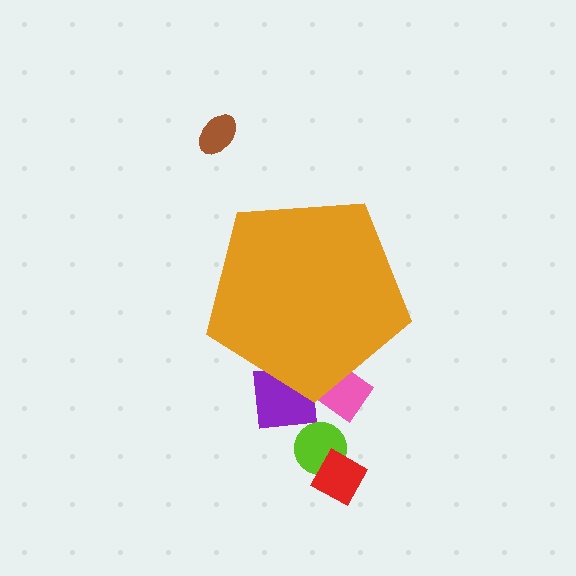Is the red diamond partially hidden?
No, the red diamond is fully visible.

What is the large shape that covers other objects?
An orange pentagon.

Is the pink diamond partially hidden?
Yes, the pink diamond is partially hidden behind the orange pentagon.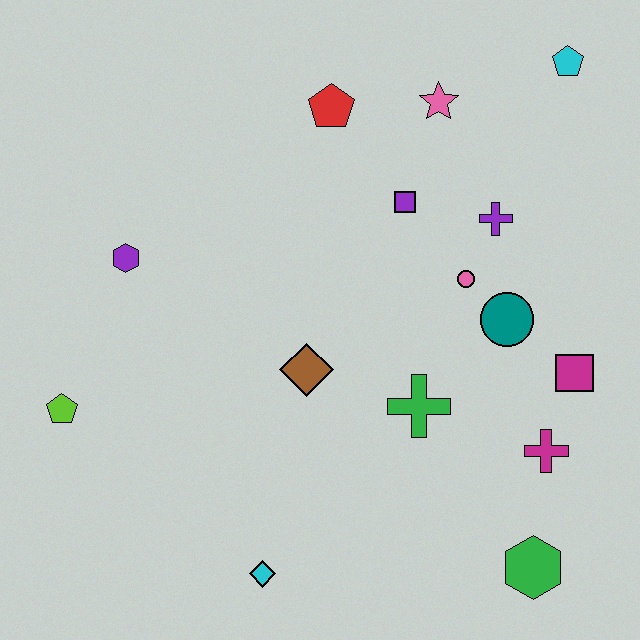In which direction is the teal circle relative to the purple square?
The teal circle is below the purple square.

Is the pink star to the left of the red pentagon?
No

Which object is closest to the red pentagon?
The pink star is closest to the red pentagon.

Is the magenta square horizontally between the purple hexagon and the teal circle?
No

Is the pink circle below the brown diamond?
No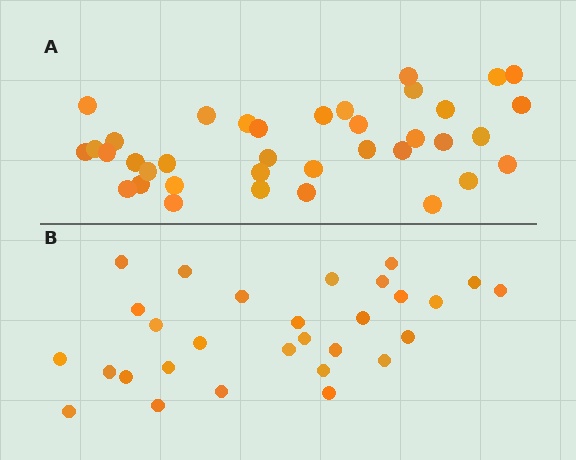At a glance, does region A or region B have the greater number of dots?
Region A (the top region) has more dots.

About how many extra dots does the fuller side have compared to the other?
Region A has roughly 8 or so more dots than region B.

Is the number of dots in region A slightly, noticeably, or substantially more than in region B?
Region A has noticeably more, but not dramatically so. The ratio is roughly 1.3 to 1.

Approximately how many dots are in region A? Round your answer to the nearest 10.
About 40 dots. (The exact count is 37, which rounds to 40.)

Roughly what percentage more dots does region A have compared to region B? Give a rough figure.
About 30% more.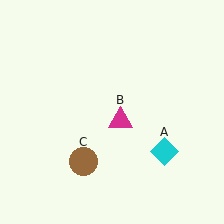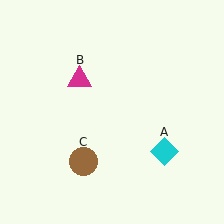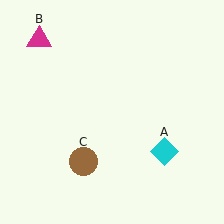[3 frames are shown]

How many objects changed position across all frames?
1 object changed position: magenta triangle (object B).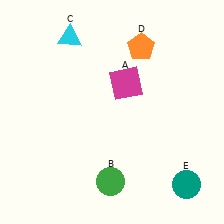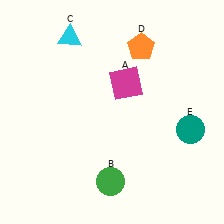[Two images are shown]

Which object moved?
The teal circle (E) moved up.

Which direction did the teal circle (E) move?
The teal circle (E) moved up.